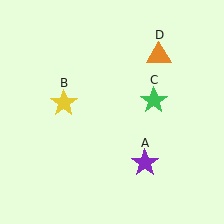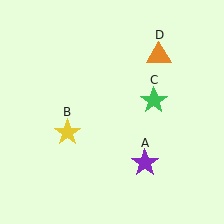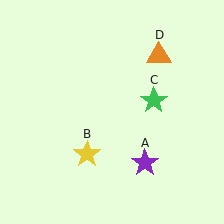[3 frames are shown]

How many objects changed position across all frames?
1 object changed position: yellow star (object B).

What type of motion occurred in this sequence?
The yellow star (object B) rotated counterclockwise around the center of the scene.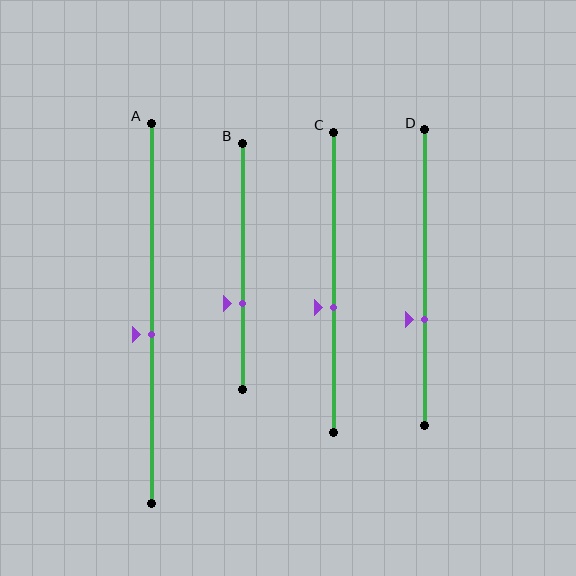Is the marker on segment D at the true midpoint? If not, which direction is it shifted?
No, the marker on segment D is shifted downward by about 14% of the segment length.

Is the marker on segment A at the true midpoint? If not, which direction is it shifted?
No, the marker on segment A is shifted downward by about 6% of the segment length.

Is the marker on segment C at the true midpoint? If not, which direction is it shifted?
No, the marker on segment C is shifted downward by about 8% of the segment length.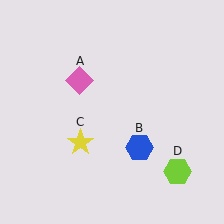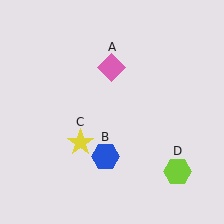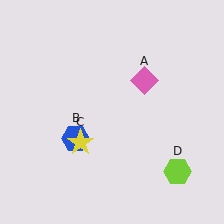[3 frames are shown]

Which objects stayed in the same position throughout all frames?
Yellow star (object C) and lime hexagon (object D) remained stationary.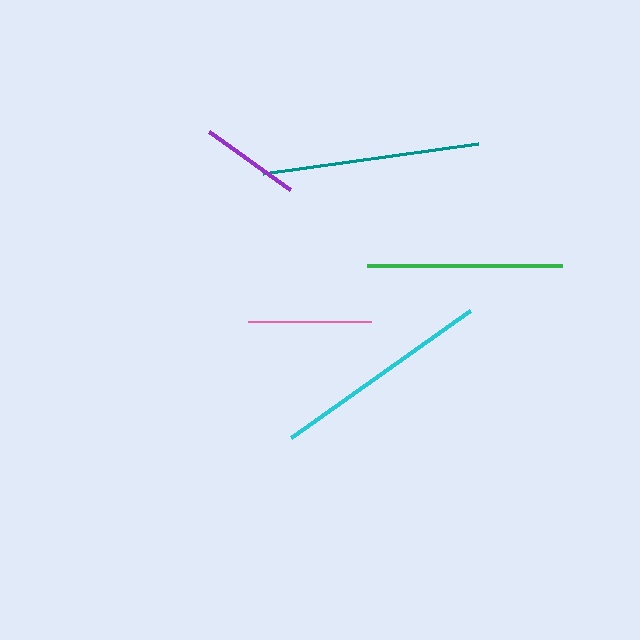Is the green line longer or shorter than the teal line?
The teal line is longer than the green line.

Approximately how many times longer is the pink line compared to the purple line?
The pink line is approximately 1.2 times the length of the purple line.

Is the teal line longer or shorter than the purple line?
The teal line is longer than the purple line.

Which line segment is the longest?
The cyan line is the longest at approximately 219 pixels.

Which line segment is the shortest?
The purple line is the shortest at approximately 100 pixels.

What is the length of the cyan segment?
The cyan segment is approximately 219 pixels long.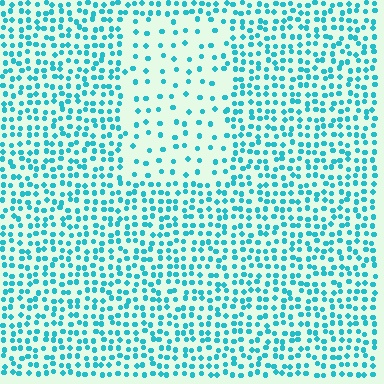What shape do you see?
I see a rectangle.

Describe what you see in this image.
The image contains small cyan elements arranged at two different densities. A rectangle-shaped region is visible where the elements are less densely packed than the surrounding area.